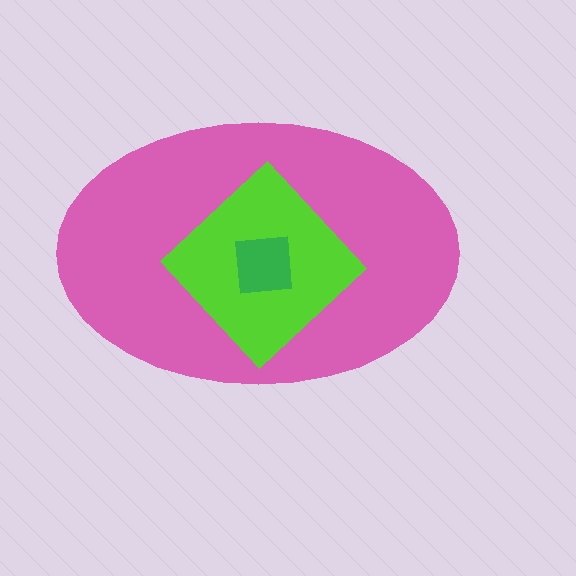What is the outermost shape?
The pink ellipse.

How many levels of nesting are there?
3.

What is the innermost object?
The green square.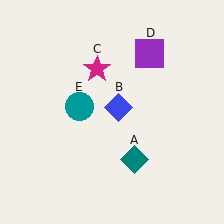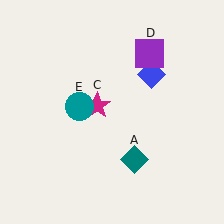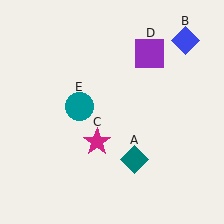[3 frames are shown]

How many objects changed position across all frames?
2 objects changed position: blue diamond (object B), magenta star (object C).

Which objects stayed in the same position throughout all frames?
Teal diamond (object A) and purple square (object D) and teal circle (object E) remained stationary.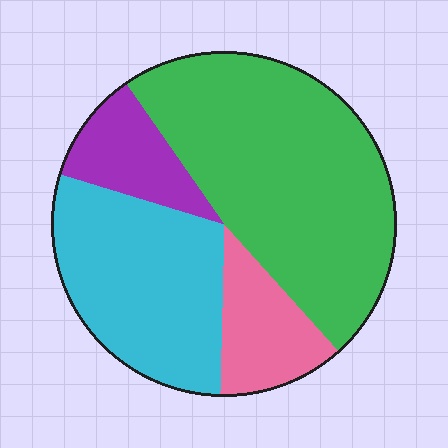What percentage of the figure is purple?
Purple covers about 10% of the figure.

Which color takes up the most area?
Green, at roughly 50%.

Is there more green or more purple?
Green.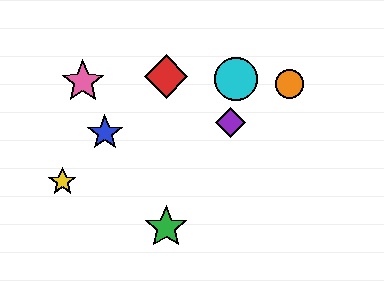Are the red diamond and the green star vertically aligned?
Yes, both are at x≈166.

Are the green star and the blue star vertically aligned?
No, the green star is at x≈166 and the blue star is at x≈105.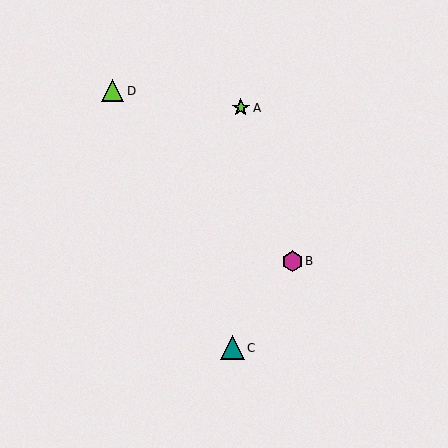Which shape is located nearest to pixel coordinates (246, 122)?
The lime star (labeled A) at (241, 108) is nearest to that location.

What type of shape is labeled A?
Shape A is a lime star.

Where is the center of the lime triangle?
The center of the lime triangle is at (113, 91).